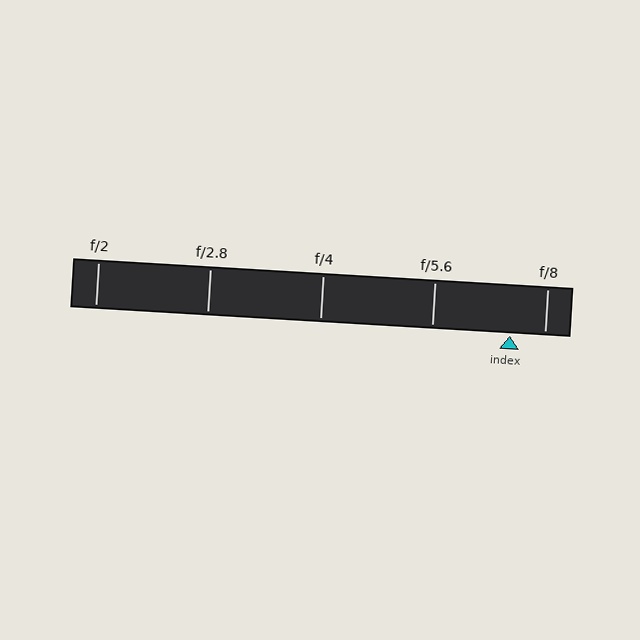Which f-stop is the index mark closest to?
The index mark is closest to f/8.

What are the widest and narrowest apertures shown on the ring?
The widest aperture shown is f/2 and the narrowest is f/8.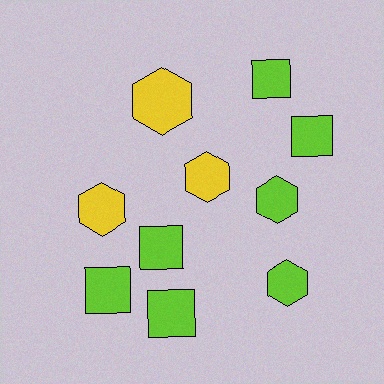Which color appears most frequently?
Lime, with 7 objects.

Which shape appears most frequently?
Hexagon, with 5 objects.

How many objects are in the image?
There are 10 objects.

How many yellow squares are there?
There are no yellow squares.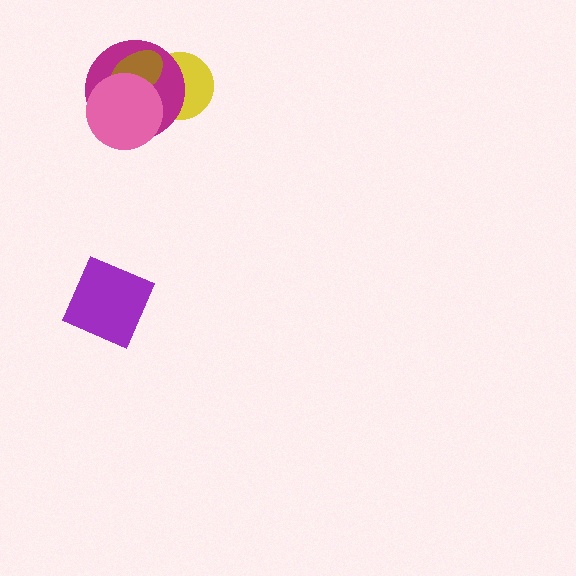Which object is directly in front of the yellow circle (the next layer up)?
The magenta circle is directly in front of the yellow circle.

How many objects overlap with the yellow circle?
3 objects overlap with the yellow circle.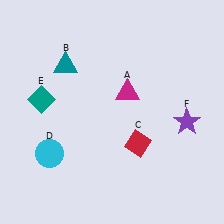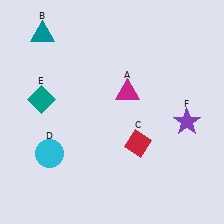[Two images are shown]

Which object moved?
The teal triangle (B) moved up.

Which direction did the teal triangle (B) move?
The teal triangle (B) moved up.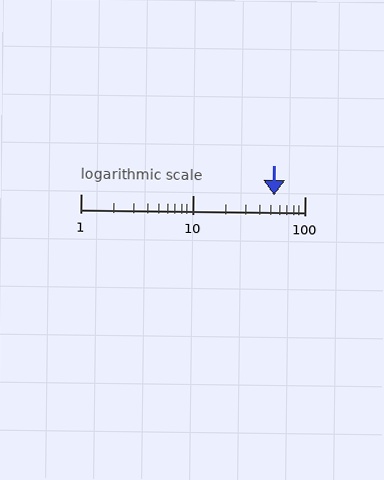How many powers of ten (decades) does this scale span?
The scale spans 2 decades, from 1 to 100.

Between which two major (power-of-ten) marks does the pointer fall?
The pointer is between 10 and 100.